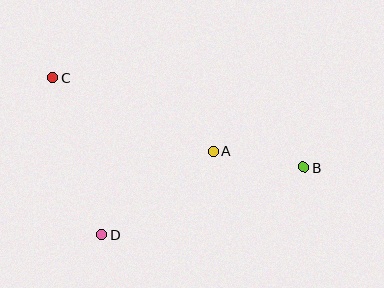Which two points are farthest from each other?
Points B and C are farthest from each other.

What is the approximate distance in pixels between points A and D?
The distance between A and D is approximately 139 pixels.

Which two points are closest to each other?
Points A and B are closest to each other.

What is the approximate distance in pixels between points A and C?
The distance between A and C is approximately 176 pixels.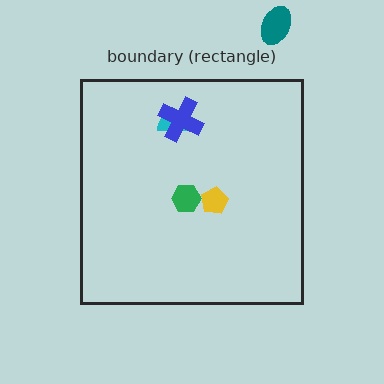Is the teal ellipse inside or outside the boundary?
Outside.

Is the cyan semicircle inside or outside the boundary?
Inside.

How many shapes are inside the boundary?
4 inside, 1 outside.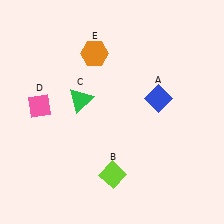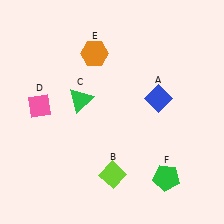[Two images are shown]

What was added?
A green pentagon (F) was added in Image 2.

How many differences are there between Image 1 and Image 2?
There is 1 difference between the two images.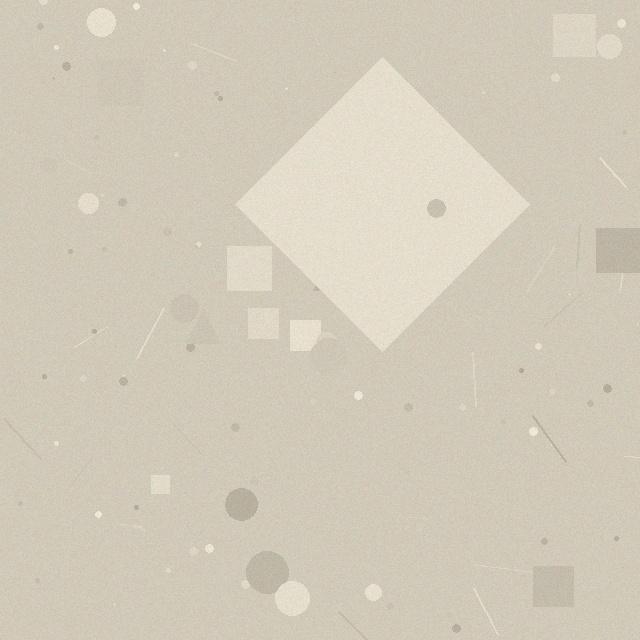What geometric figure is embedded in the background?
A diamond is embedded in the background.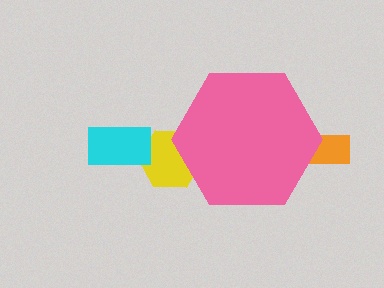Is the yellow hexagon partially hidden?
Yes, the yellow hexagon is partially hidden behind the pink hexagon.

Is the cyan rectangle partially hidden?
No, the cyan rectangle is fully visible.